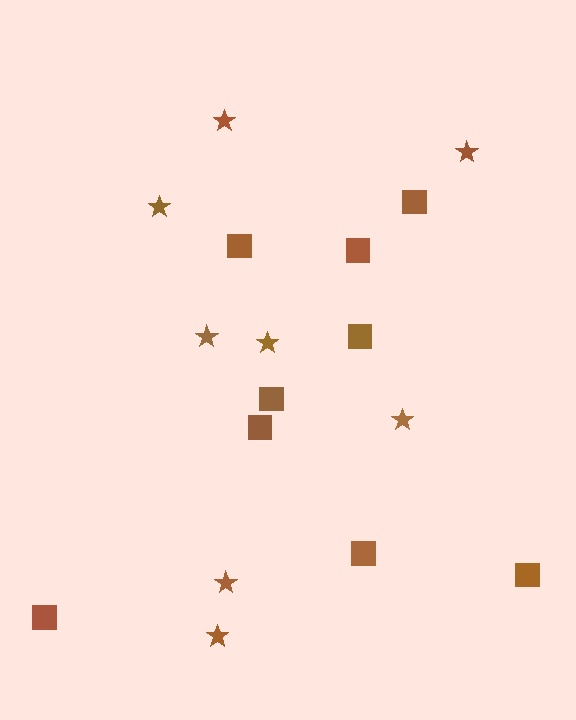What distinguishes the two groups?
There are 2 groups: one group of squares (9) and one group of stars (8).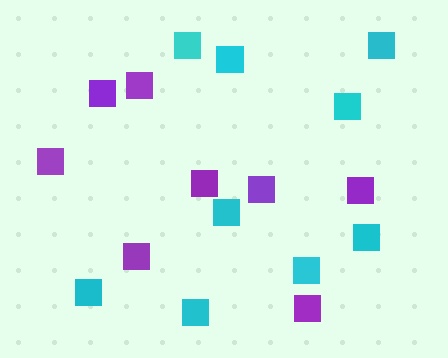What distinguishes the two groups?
There are 2 groups: one group of purple squares (8) and one group of cyan squares (9).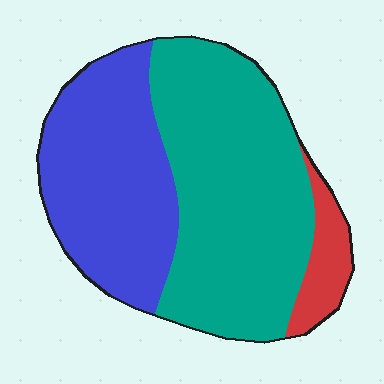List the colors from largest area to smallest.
From largest to smallest: teal, blue, red.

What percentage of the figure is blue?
Blue covers about 40% of the figure.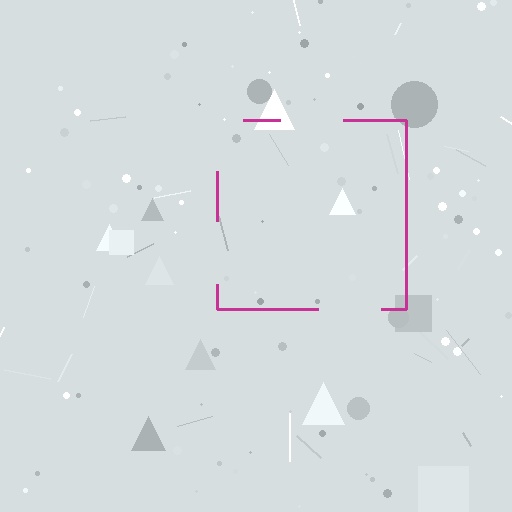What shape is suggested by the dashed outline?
The dashed outline suggests a square.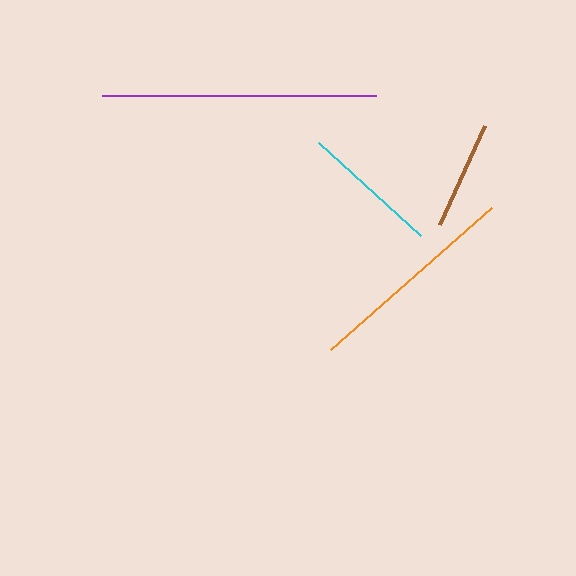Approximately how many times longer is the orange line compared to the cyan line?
The orange line is approximately 1.5 times the length of the cyan line.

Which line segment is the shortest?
The brown line is the shortest at approximately 109 pixels.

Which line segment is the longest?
The purple line is the longest at approximately 274 pixels.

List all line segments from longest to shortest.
From longest to shortest: purple, orange, cyan, brown.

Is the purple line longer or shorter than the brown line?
The purple line is longer than the brown line.